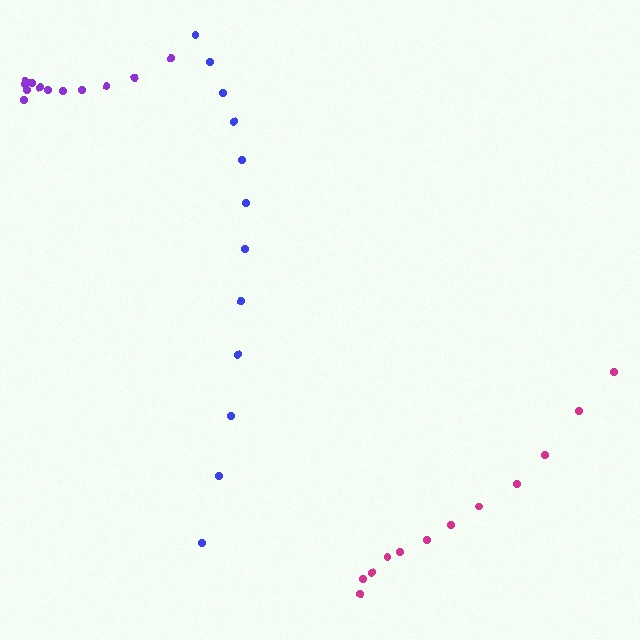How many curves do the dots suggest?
There are 3 distinct paths.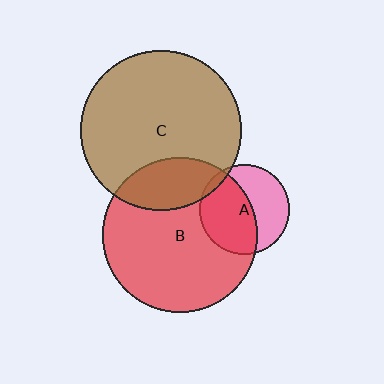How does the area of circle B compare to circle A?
Approximately 3.0 times.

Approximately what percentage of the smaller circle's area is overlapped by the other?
Approximately 20%.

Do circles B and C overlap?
Yes.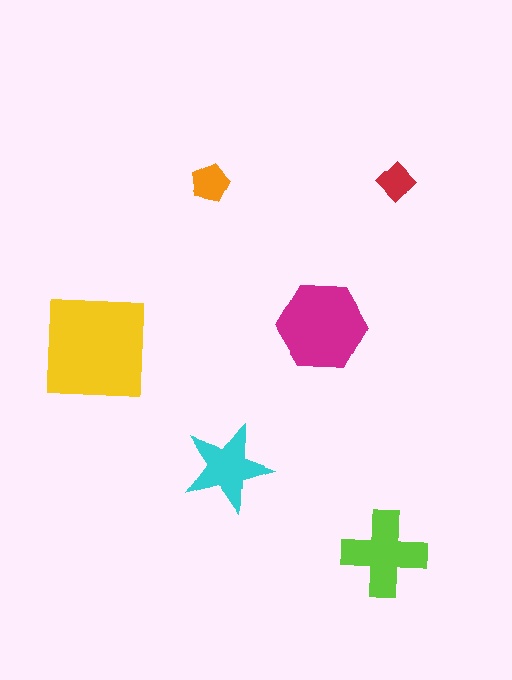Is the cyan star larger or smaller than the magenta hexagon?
Smaller.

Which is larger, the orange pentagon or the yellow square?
The yellow square.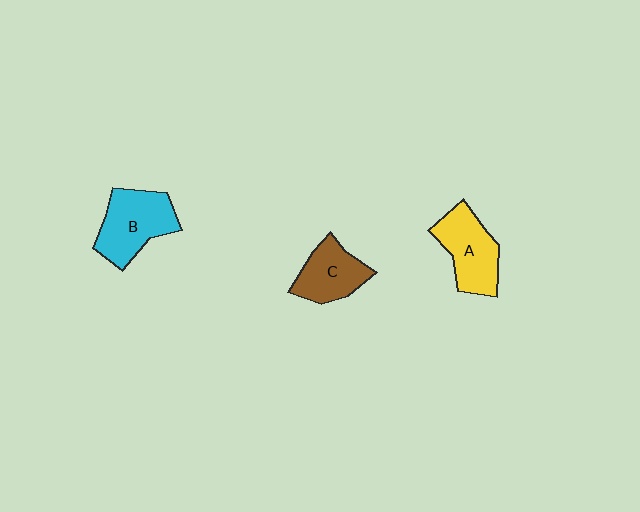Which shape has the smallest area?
Shape C (brown).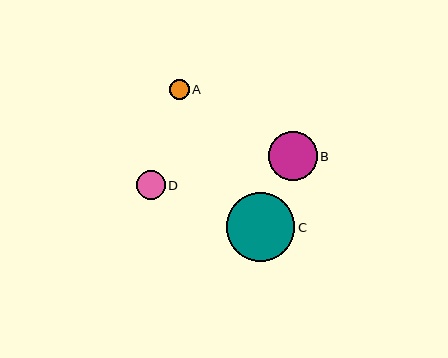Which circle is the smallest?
Circle A is the smallest with a size of approximately 20 pixels.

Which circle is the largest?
Circle C is the largest with a size of approximately 69 pixels.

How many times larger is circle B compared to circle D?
Circle B is approximately 1.7 times the size of circle D.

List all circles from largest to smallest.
From largest to smallest: C, B, D, A.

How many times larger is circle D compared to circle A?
Circle D is approximately 1.4 times the size of circle A.